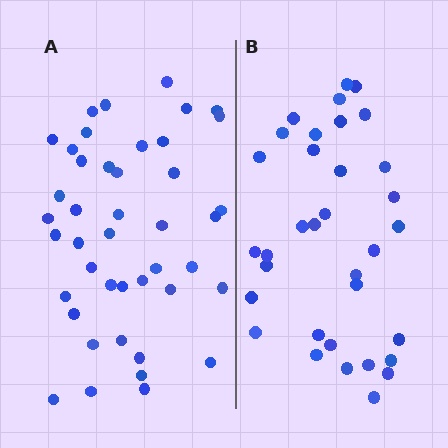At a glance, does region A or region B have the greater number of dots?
Region A (the left region) has more dots.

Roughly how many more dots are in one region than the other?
Region A has roughly 8 or so more dots than region B.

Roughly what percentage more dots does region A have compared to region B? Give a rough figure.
About 25% more.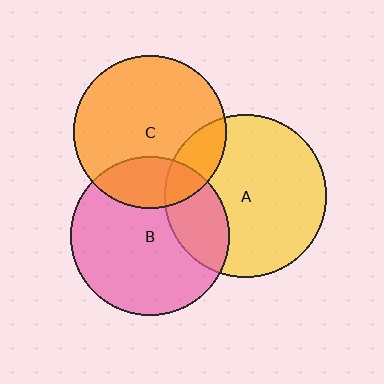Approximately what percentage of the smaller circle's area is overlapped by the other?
Approximately 25%.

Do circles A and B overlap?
Yes.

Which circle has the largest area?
Circle A (yellow).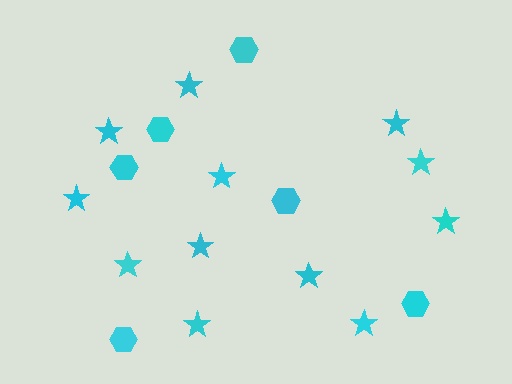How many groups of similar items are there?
There are 2 groups: one group of stars (12) and one group of hexagons (6).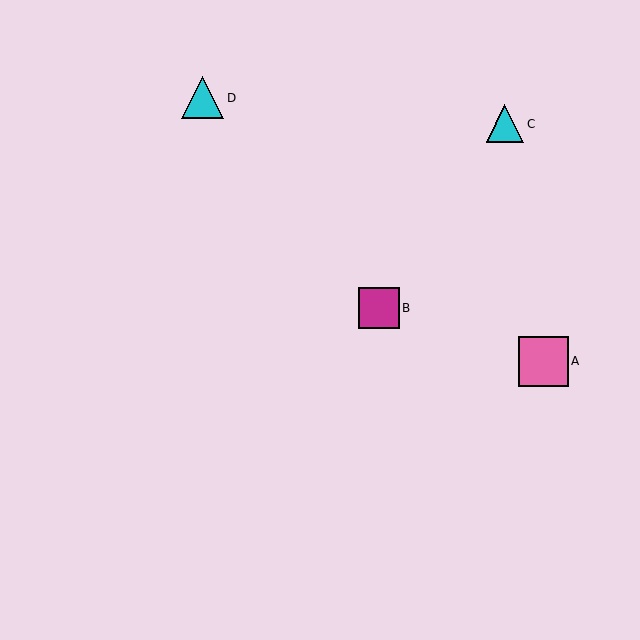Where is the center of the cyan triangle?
The center of the cyan triangle is at (203, 98).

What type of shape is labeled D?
Shape D is a cyan triangle.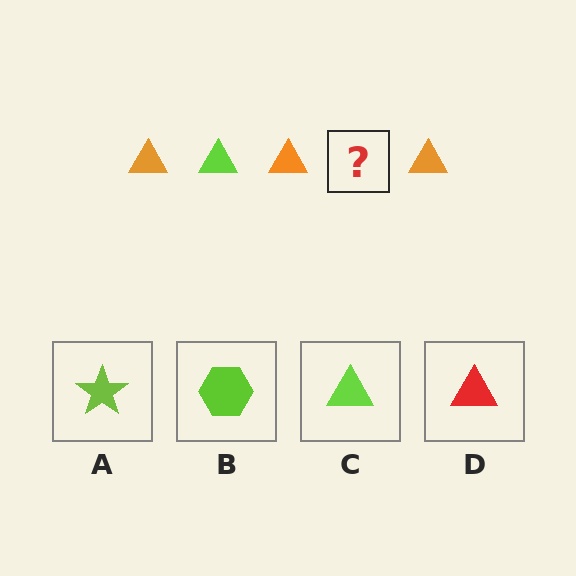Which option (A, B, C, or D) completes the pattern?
C.